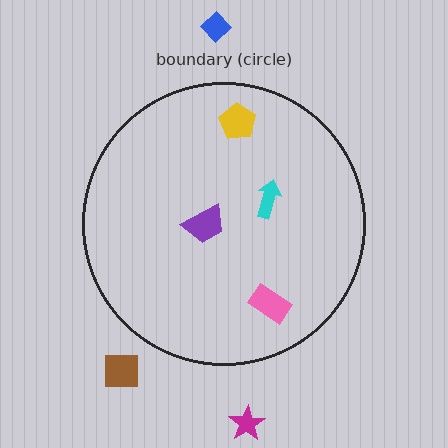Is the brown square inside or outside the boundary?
Outside.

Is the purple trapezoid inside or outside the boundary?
Inside.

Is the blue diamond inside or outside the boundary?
Outside.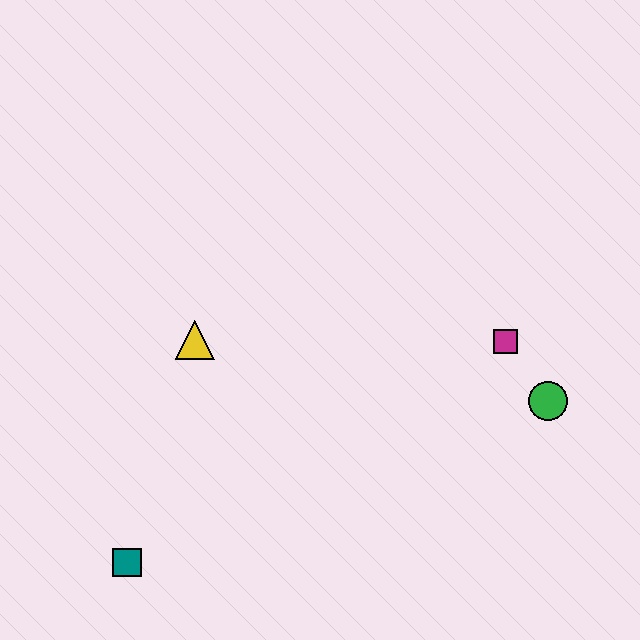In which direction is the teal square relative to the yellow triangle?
The teal square is below the yellow triangle.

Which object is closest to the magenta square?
The green circle is closest to the magenta square.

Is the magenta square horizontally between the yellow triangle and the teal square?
No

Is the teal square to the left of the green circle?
Yes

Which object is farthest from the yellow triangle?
The green circle is farthest from the yellow triangle.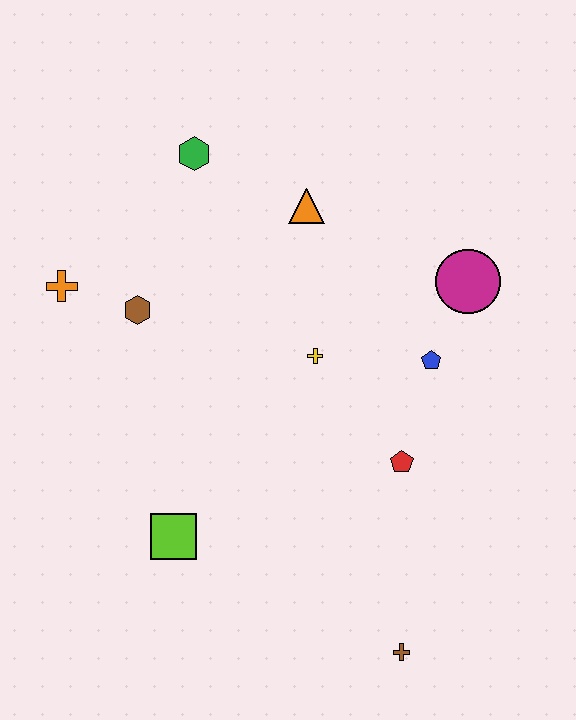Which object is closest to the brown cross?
The red pentagon is closest to the brown cross.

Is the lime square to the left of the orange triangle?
Yes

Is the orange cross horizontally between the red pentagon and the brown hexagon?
No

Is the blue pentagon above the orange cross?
No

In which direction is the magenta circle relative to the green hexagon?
The magenta circle is to the right of the green hexagon.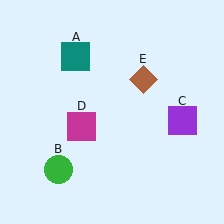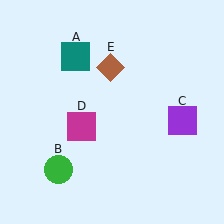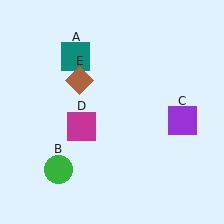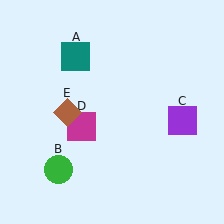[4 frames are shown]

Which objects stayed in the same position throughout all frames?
Teal square (object A) and green circle (object B) and purple square (object C) and magenta square (object D) remained stationary.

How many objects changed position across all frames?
1 object changed position: brown diamond (object E).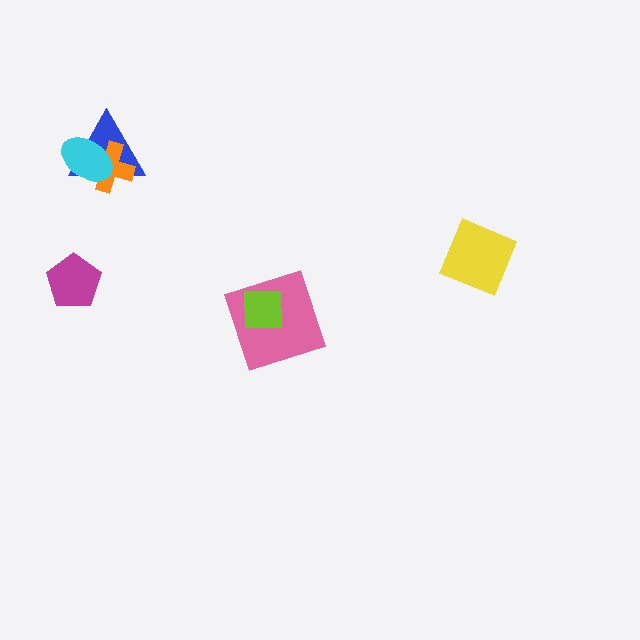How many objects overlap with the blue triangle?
2 objects overlap with the blue triangle.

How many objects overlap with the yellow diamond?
0 objects overlap with the yellow diamond.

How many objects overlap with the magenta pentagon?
0 objects overlap with the magenta pentagon.